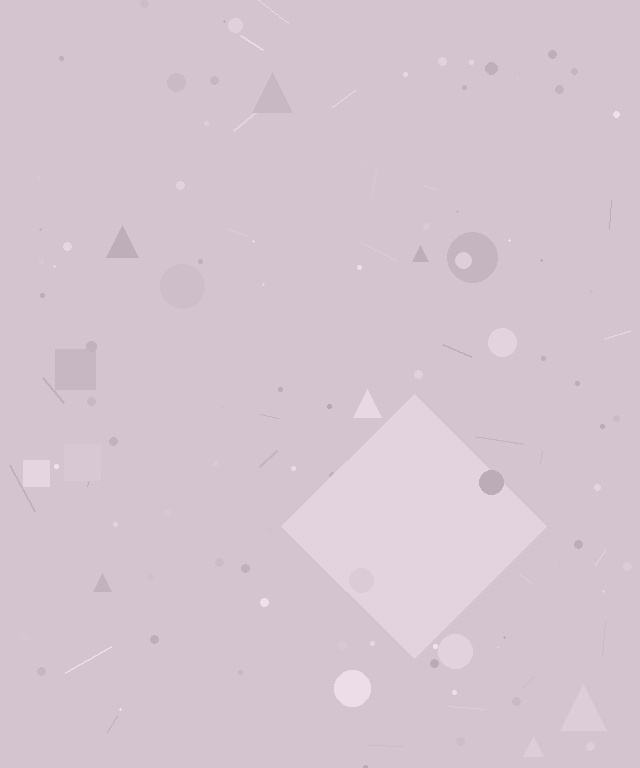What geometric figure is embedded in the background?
A diamond is embedded in the background.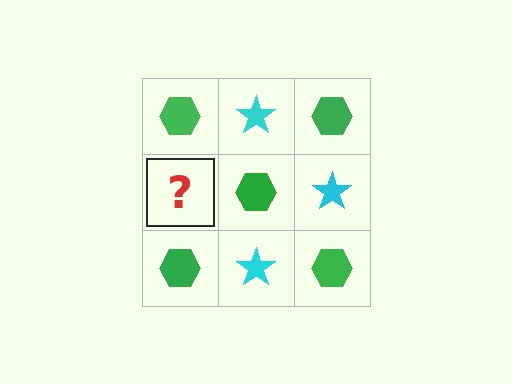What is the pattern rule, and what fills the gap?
The rule is that it alternates green hexagon and cyan star in a checkerboard pattern. The gap should be filled with a cyan star.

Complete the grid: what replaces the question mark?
The question mark should be replaced with a cyan star.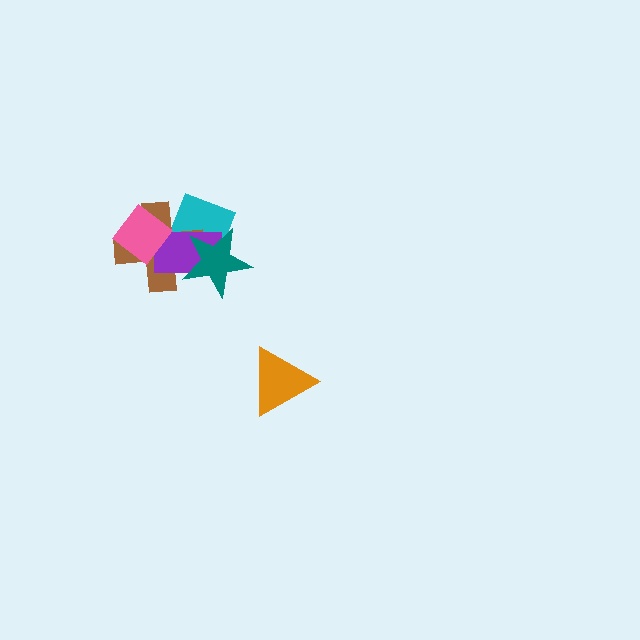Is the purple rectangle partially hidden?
Yes, it is partially covered by another shape.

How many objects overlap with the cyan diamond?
4 objects overlap with the cyan diamond.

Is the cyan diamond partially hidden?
Yes, it is partially covered by another shape.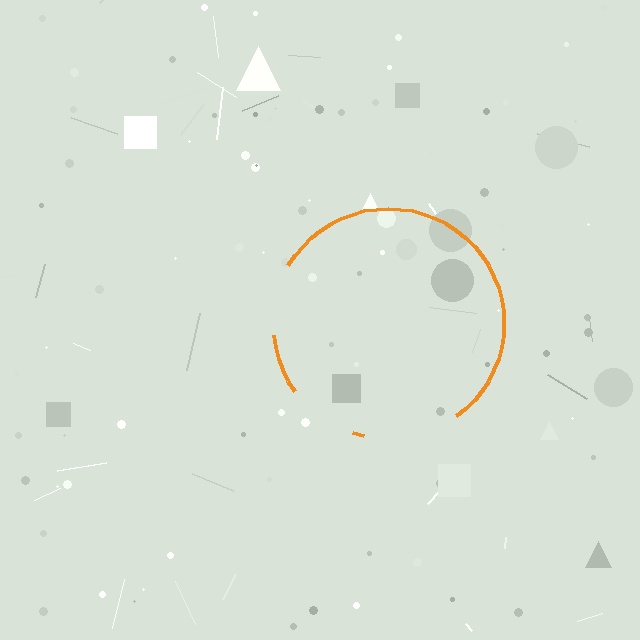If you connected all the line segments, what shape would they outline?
They would outline a circle.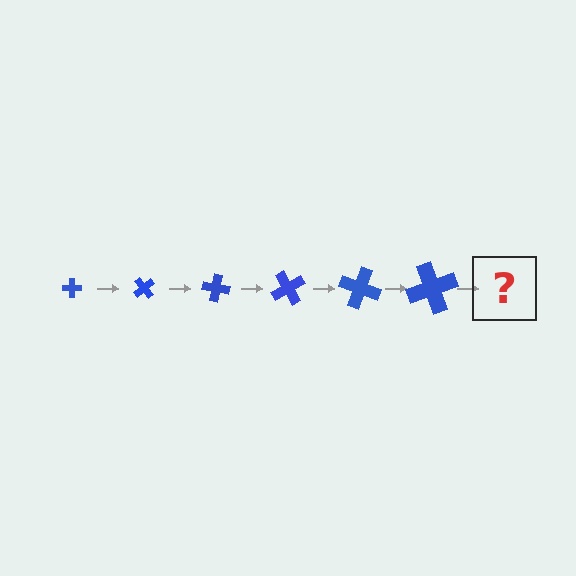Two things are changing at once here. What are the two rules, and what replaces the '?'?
The two rules are that the cross grows larger each step and it rotates 50 degrees each step. The '?' should be a cross, larger than the previous one and rotated 300 degrees from the start.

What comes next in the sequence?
The next element should be a cross, larger than the previous one and rotated 300 degrees from the start.